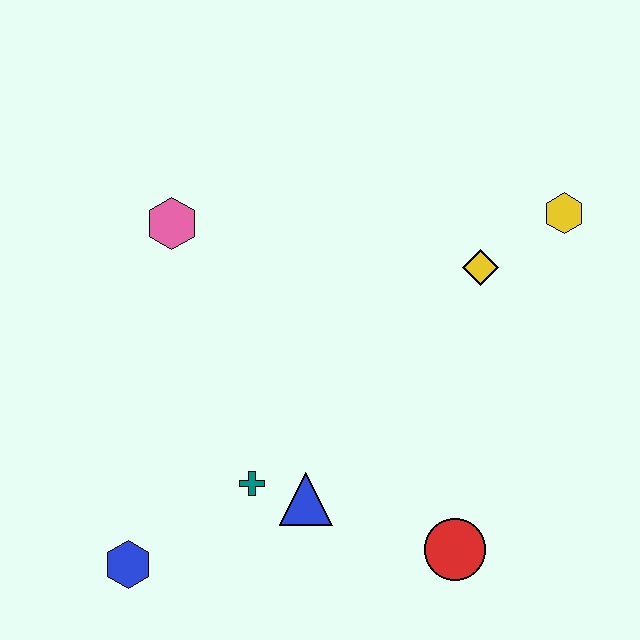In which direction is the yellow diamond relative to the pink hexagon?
The yellow diamond is to the right of the pink hexagon.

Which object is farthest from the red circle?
The pink hexagon is farthest from the red circle.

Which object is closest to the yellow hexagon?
The yellow diamond is closest to the yellow hexagon.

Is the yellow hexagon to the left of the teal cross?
No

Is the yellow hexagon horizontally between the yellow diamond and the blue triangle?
No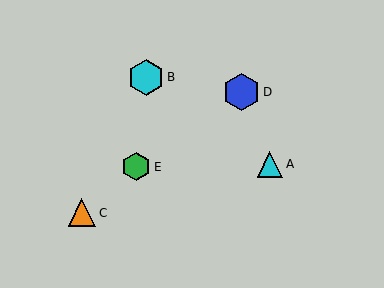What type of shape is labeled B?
Shape B is a cyan hexagon.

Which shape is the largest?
The blue hexagon (labeled D) is the largest.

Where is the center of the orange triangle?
The center of the orange triangle is at (82, 213).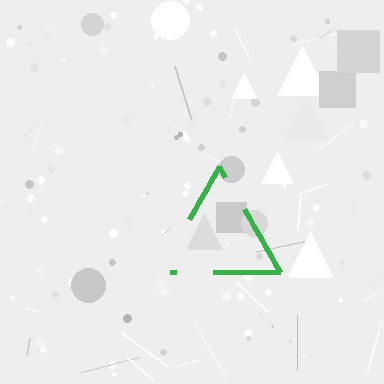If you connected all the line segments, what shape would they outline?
They would outline a triangle.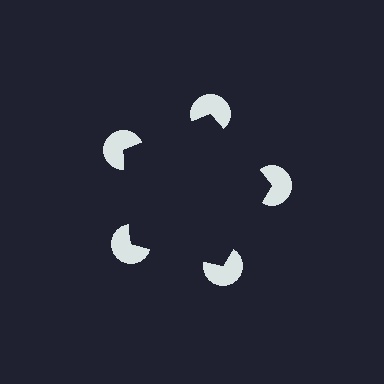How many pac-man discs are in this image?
There are 5 — one at each vertex of the illusory pentagon.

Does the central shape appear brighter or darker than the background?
It typically appears slightly darker than the background, even though no actual brightness change is drawn.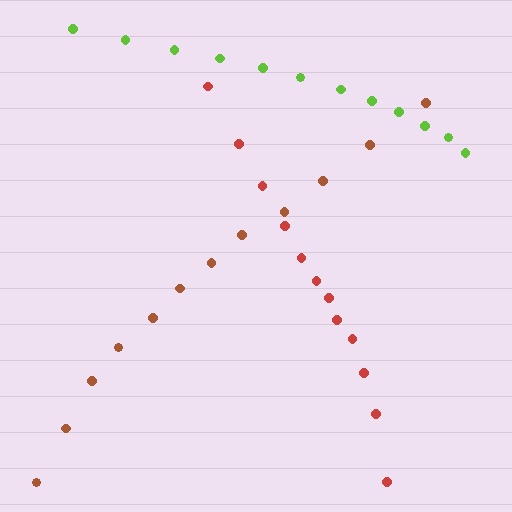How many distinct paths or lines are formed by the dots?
There are 3 distinct paths.